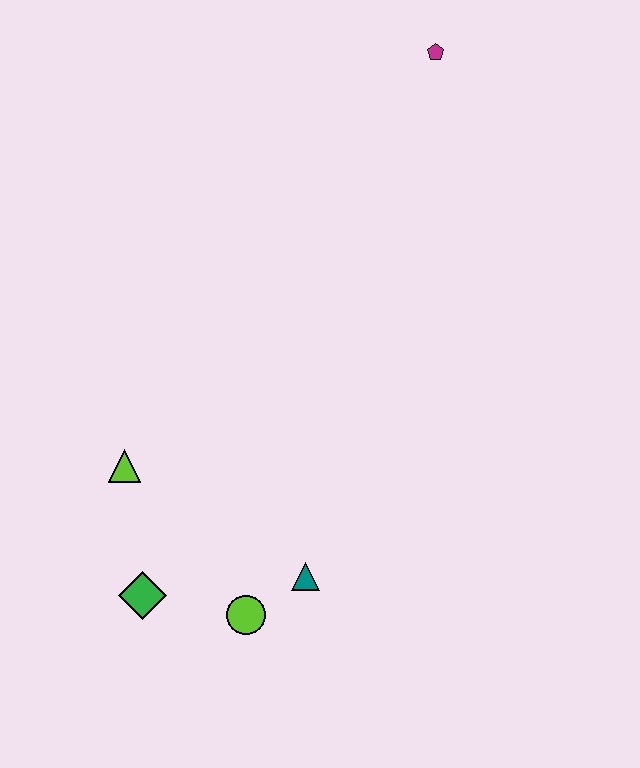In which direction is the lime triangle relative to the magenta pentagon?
The lime triangle is below the magenta pentagon.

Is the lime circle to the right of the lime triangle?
Yes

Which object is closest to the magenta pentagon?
The lime triangle is closest to the magenta pentagon.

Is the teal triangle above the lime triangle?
No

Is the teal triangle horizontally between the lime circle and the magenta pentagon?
Yes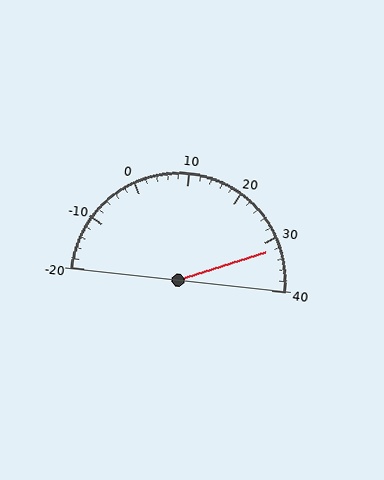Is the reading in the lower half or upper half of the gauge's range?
The reading is in the upper half of the range (-20 to 40).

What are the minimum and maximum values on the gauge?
The gauge ranges from -20 to 40.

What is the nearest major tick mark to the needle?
The nearest major tick mark is 30.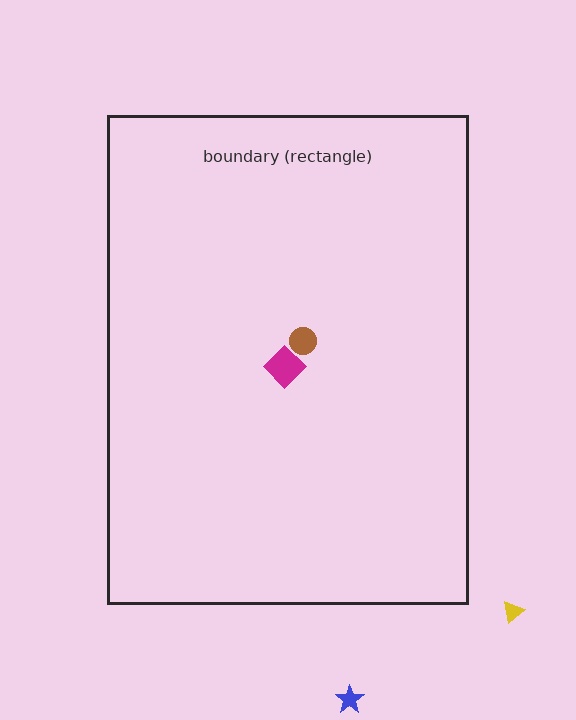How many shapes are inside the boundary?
2 inside, 2 outside.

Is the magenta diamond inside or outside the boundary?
Inside.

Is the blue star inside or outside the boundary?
Outside.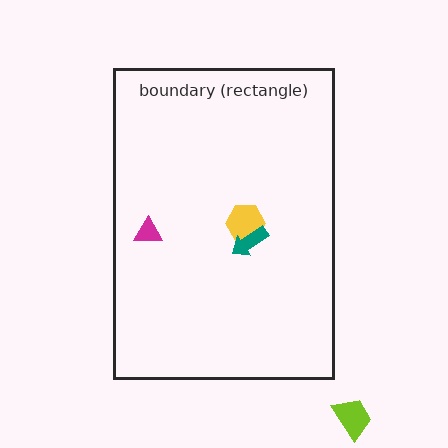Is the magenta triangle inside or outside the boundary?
Inside.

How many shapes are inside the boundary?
3 inside, 1 outside.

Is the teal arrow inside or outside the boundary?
Inside.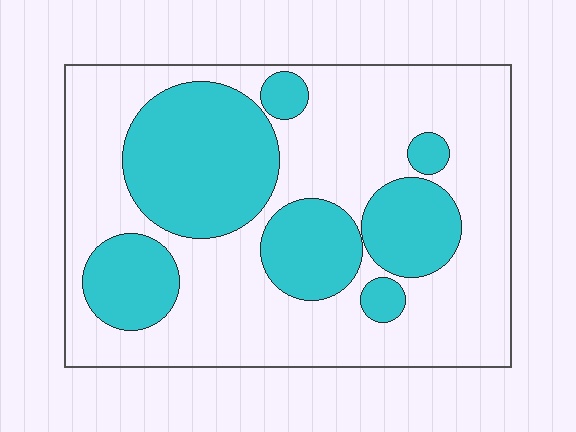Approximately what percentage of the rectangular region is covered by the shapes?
Approximately 35%.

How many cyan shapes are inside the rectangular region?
7.